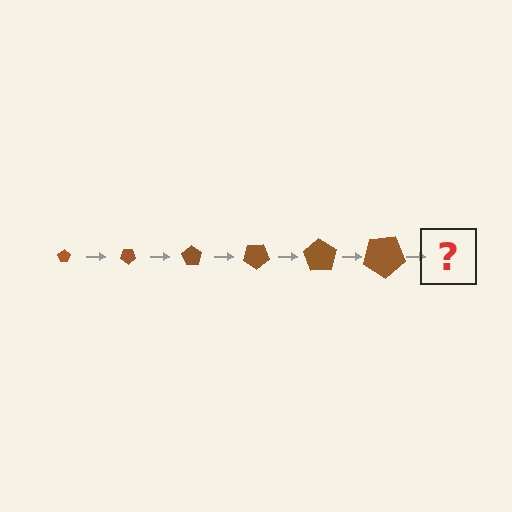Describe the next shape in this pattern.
It should be a pentagon, larger than the previous one and rotated 210 degrees from the start.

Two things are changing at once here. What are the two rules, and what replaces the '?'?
The two rules are that the pentagon grows larger each step and it rotates 35 degrees each step. The '?' should be a pentagon, larger than the previous one and rotated 210 degrees from the start.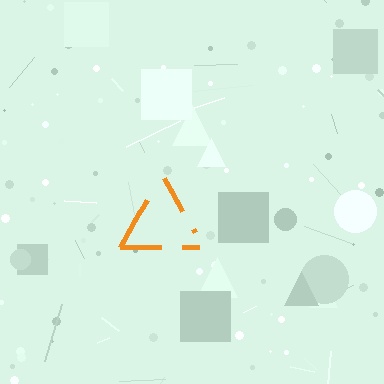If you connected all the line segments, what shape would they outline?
They would outline a triangle.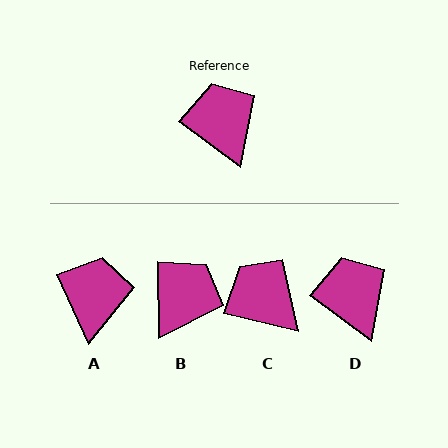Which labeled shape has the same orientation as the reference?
D.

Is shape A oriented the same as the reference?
No, it is off by about 28 degrees.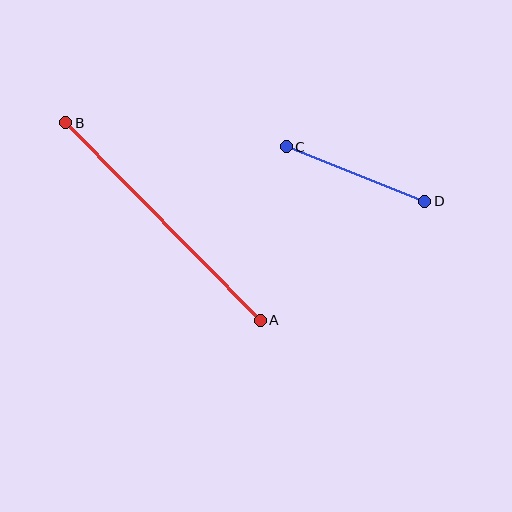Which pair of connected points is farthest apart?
Points A and B are farthest apart.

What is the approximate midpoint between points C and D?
The midpoint is at approximately (355, 174) pixels.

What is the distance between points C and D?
The distance is approximately 149 pixels.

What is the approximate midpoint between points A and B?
The midpoint is at approximately (163, 222) pixels.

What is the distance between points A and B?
The distance is approximately 277 pixels.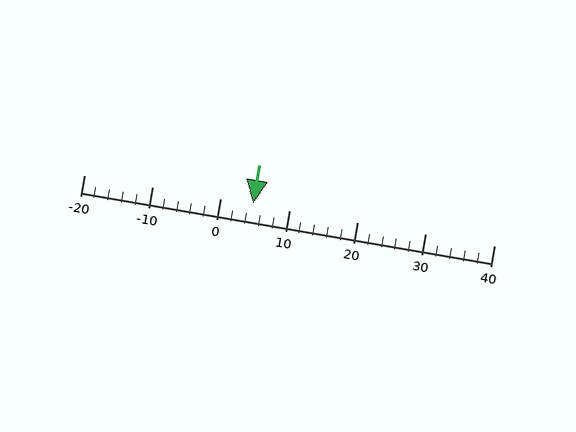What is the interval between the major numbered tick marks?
The major tick marks are spaced 10 units apart.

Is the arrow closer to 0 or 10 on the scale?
The arrow is closer to 0.